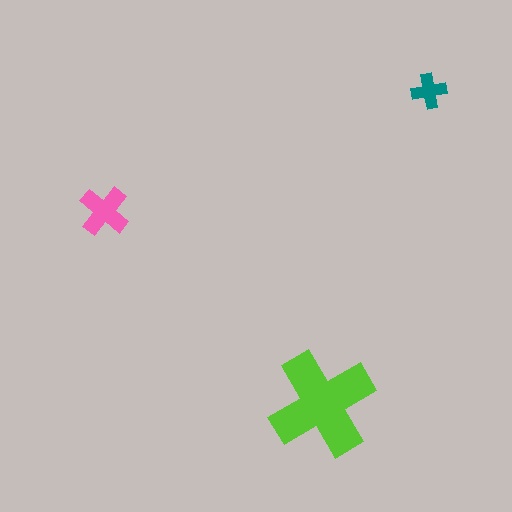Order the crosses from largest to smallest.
the lime one, the pink one, the teal one.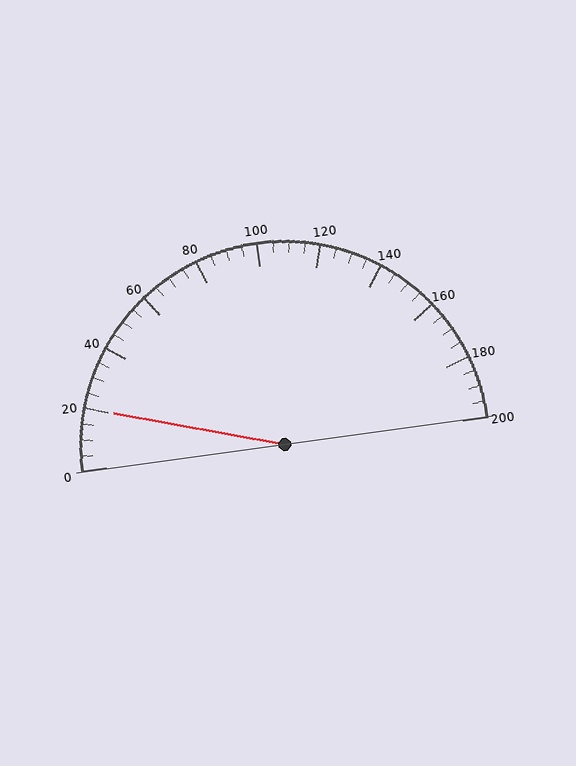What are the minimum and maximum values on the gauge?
The gauge ranges from 0 to 200.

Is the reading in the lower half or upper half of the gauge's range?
The reading is in the lower half of the range (0 to 200).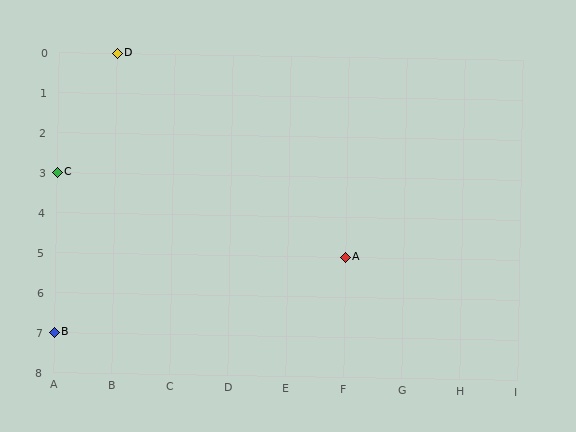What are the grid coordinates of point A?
Point A is at grid coordinates (F, 5).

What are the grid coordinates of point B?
Point B is at grid coordinates (A, 7).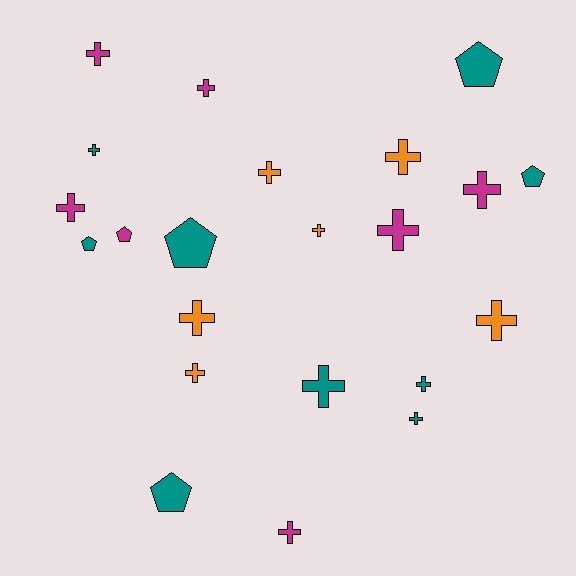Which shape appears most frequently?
Cross, with 16 objects.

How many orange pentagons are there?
There are no orange pentagons.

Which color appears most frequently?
Teal, with 9 objects.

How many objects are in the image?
There are 22 objects.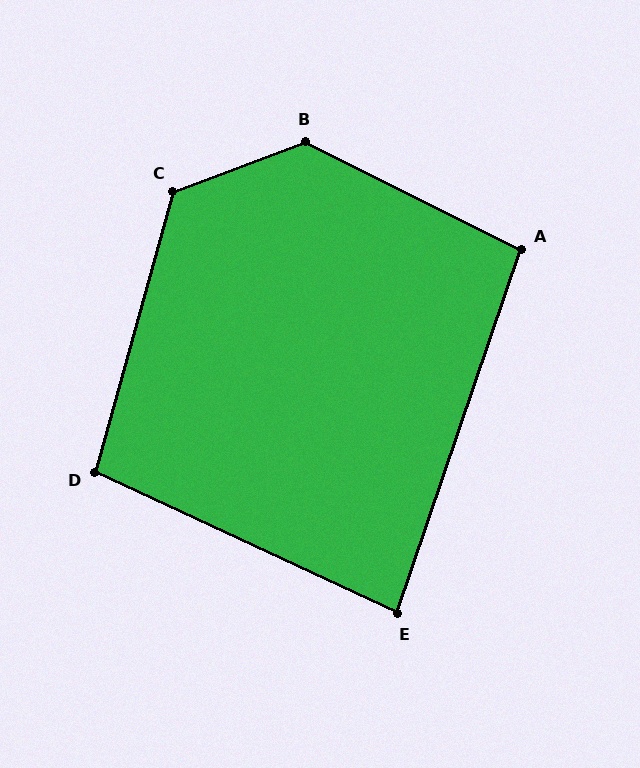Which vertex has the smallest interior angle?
E, at approximately 84 degrees.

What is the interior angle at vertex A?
Approximately 98 degrees (obtuse).